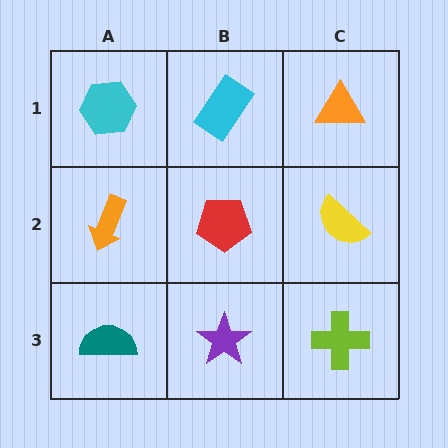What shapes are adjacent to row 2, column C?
An orange triangle (row 1, column C), a lime cross (row 3, column C), a red pentagon (row 2, column B).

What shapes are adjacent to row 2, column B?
A cyan rectangle (row 1, column B), a purple star (row 3, column B), an orange arrow (row 2, column A), a yellow semicircle (row 2, column C).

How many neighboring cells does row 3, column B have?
3.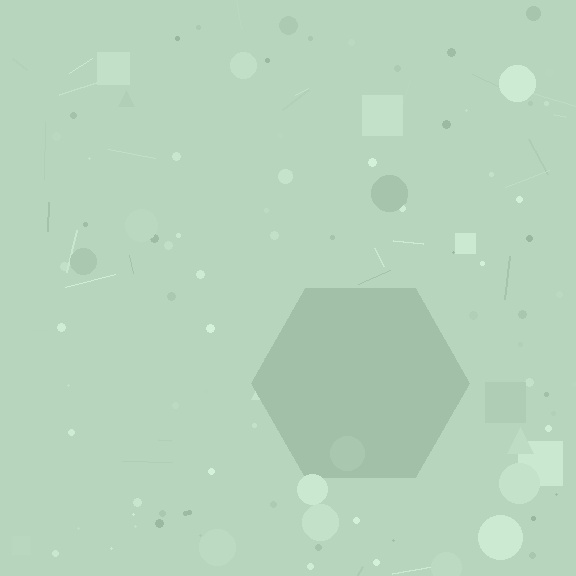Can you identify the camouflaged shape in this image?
The camouflaged shape is a hexagon.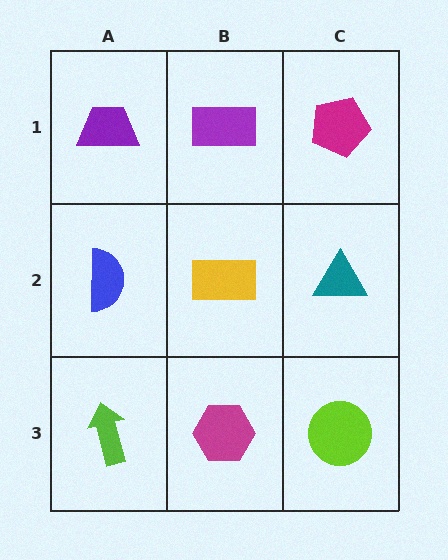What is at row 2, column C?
A teal triangle.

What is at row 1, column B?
A purple rectangle.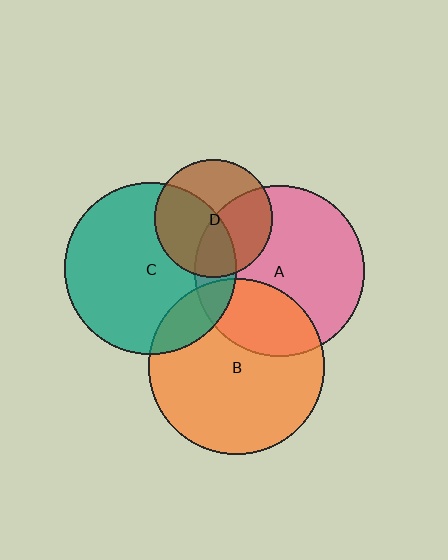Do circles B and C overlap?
Yes.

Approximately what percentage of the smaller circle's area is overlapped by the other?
Approximately 15%.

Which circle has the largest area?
Circle B (orange).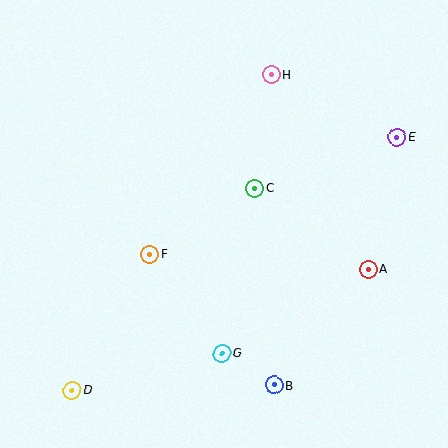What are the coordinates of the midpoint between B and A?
The midpoint between B and A is at (321, 327).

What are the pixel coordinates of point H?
Point H is at (271, 75).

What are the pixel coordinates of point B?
Point B is at (274, 385).